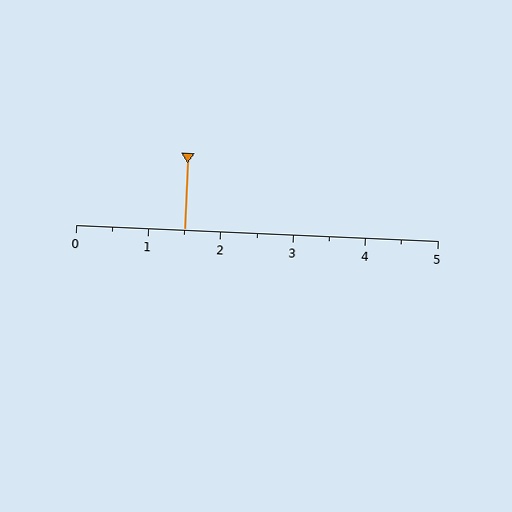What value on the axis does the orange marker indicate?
The marker indicates approximately 1.5.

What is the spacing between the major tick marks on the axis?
The major ticks are spaced 1 apart.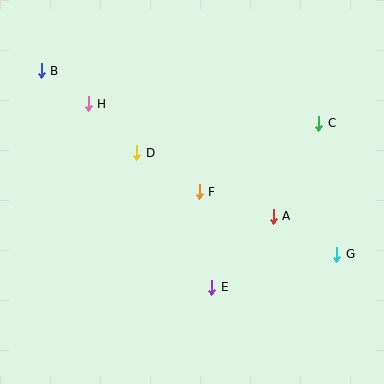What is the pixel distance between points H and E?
The distance between H and E is 222 pixels.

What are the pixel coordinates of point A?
Point A is at (273, 216).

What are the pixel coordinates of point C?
Point C is at (319, 123).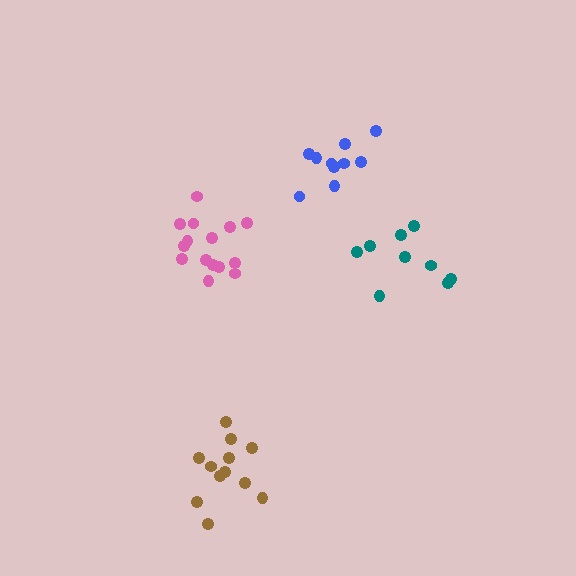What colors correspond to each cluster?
The clusters are colored: pink, brown, teal, blue.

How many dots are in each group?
Group 1: 15 dots, Group 2: 12 dots, Group 3: 9 dots, Group 4: 10 dots (46 total).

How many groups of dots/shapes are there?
There are 4 groups.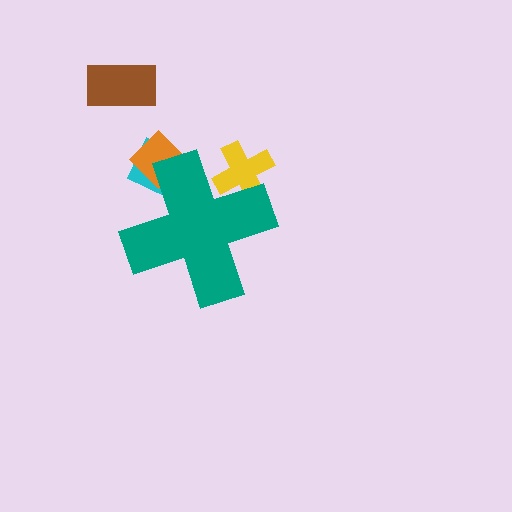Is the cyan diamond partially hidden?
Yes, the cyan diamond is partially hidden behind the teal cross.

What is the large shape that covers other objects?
A teal cross.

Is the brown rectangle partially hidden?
No, the brown rectangle is fully visible.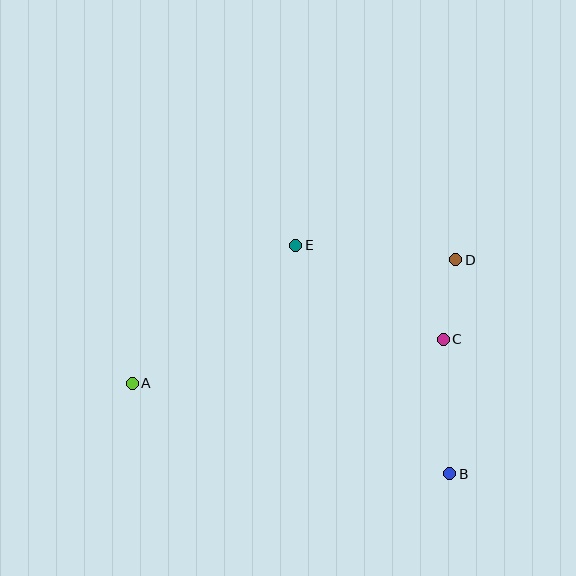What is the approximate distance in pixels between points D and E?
The distance between D and E is approximately 161 pixels.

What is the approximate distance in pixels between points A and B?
The distance between A and B is approximately 330 pixels.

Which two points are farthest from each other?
Points A and D are farthest from each other.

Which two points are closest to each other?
Points C and D are closest to each other.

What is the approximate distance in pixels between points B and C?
The distance between B and C is approximately 135 pixels.